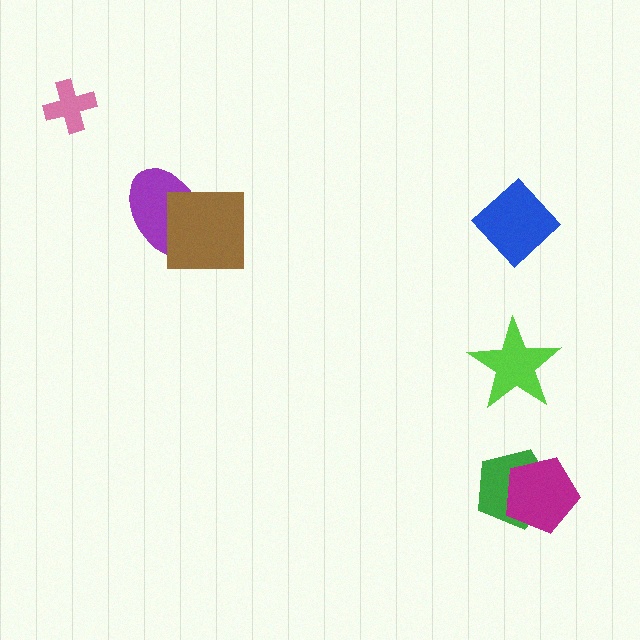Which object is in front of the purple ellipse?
The brown square is in front of the purple ellipse.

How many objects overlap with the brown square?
1 object overlaps with the brown square.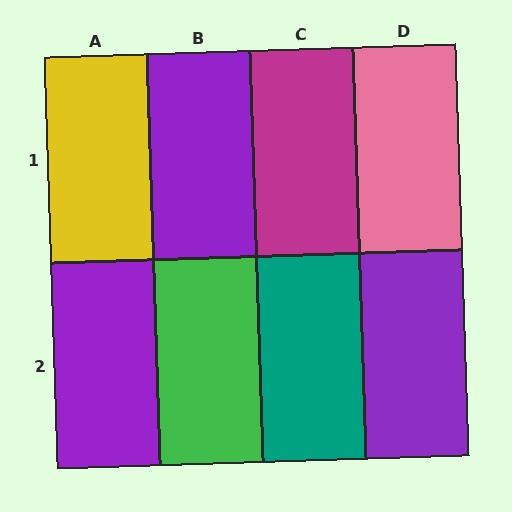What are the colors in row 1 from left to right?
Yellow, purple, magenta, pink.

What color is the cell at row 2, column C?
Teal.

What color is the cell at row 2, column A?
Purple.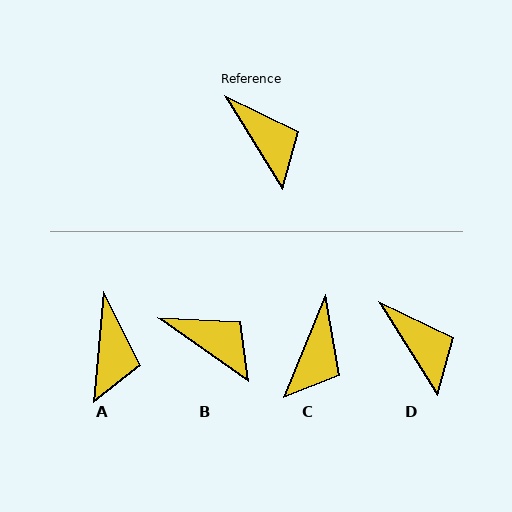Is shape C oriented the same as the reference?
No, it is off by about 54 degrees.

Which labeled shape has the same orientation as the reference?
D.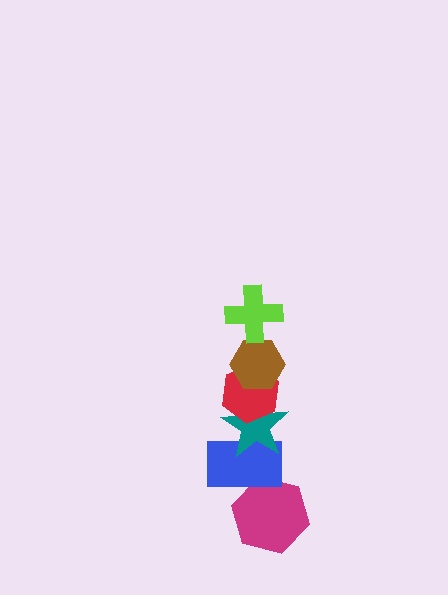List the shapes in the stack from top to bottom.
From top to bottom: the lime cross, the brown hexagon, the red hexagon, the teal star, the blue rectangle, the magenta hexagon.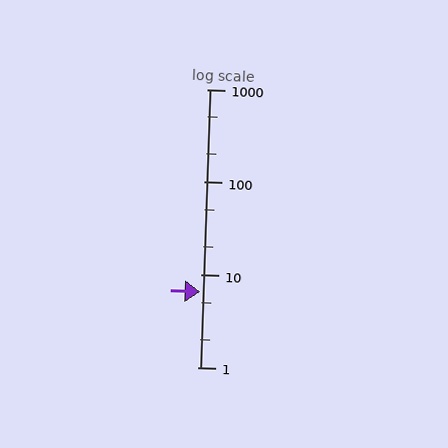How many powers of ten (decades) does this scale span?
The scale spans 3 decades, from 1 to 1000.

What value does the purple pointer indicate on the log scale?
The pointer indicates approximately 6.5.